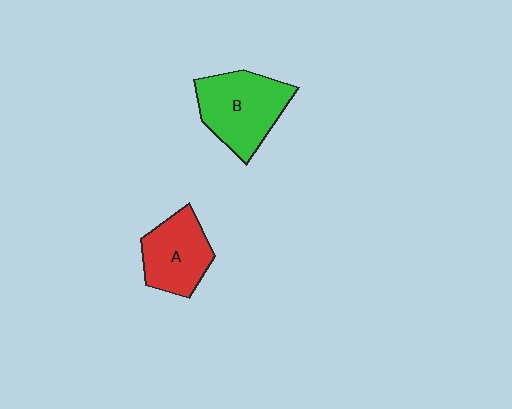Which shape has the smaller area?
Shape A (red).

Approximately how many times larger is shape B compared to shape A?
Approximately 1.3 times.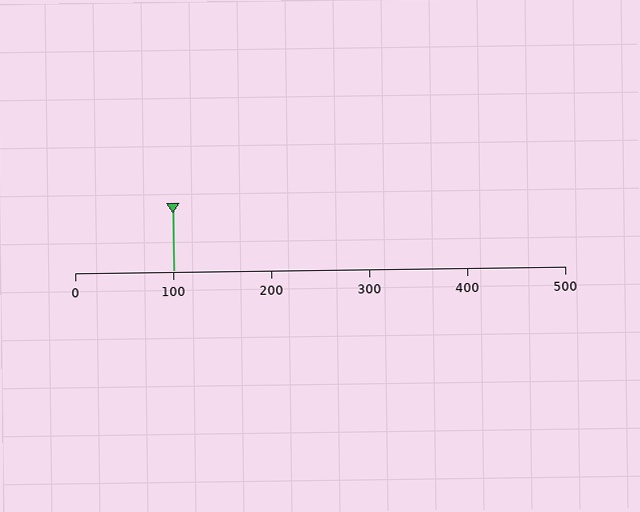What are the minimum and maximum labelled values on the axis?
The axis runs from 0 to 500.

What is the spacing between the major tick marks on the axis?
The major ticks are spaced 100 apart.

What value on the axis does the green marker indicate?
The marker indicates approximately 100.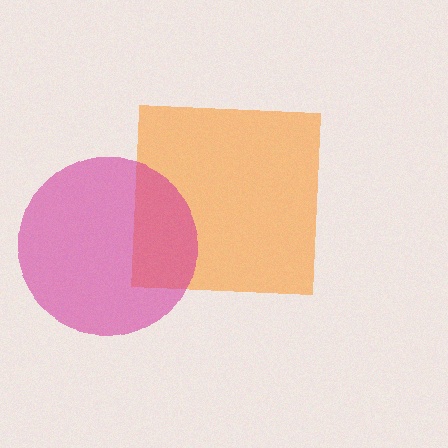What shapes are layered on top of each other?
The layered shapes are: an orange square, a magenta circle.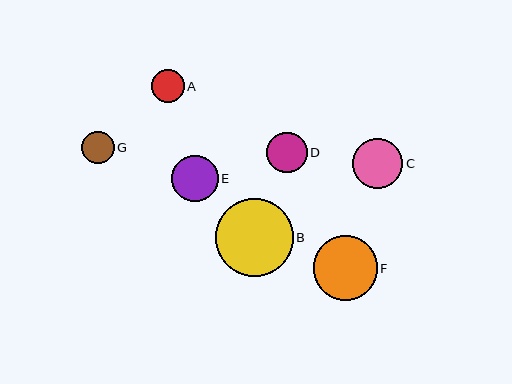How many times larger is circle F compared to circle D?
Circle F is approximately 1.6 times the size of circle D.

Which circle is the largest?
Circle B is the largest with a size of approximately 78 pixels.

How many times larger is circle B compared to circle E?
Circle B is approximately 1.7 times the size of circle E.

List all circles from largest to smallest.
From largest to smallest: B, F, C, E, D, A, G.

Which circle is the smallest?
Circle G is the smallest with a size of approximately 33 pixels.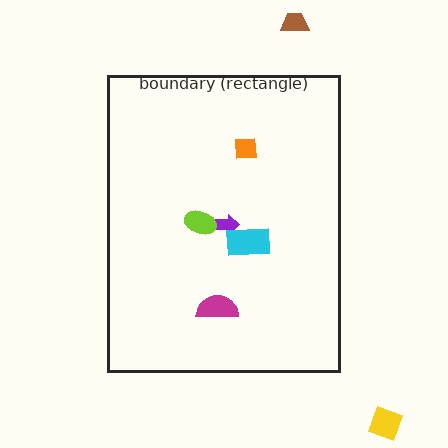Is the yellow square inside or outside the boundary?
Outside.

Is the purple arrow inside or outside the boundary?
Inside.